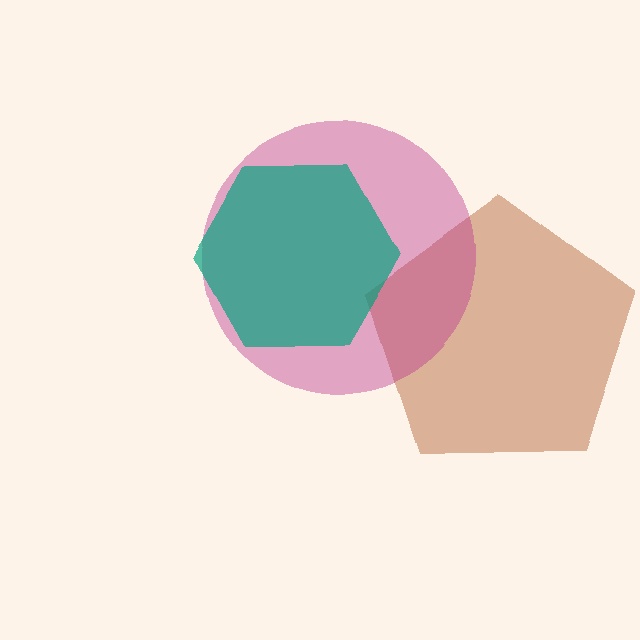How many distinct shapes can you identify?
There are 3 distinct shapes: a brown pentagon, a magenta circle, a teal hexagon.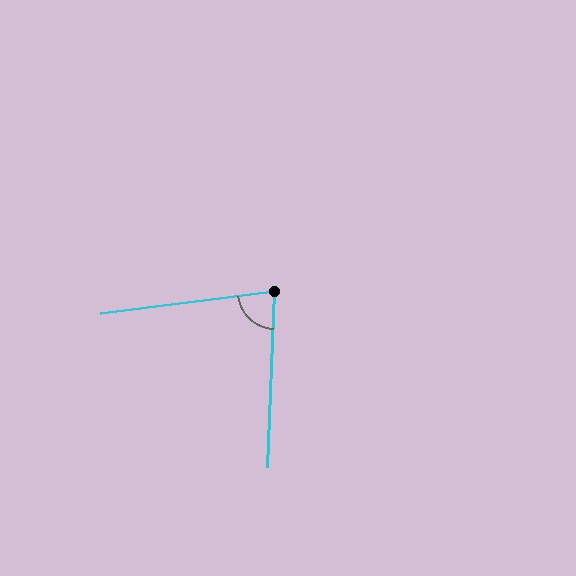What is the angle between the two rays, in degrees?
Approximately 81 degrees.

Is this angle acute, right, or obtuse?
It is acute.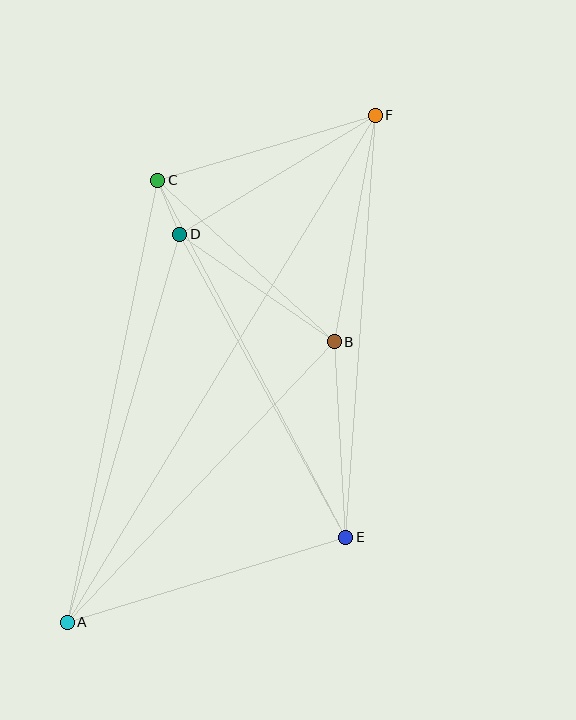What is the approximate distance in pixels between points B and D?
The distance between B and D is approximately 188 pixels.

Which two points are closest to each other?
Points C and D are closest to each other.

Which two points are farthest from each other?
Points A and F are farthest from each other.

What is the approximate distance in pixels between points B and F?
The distance between B and F is approximately 231 pixels.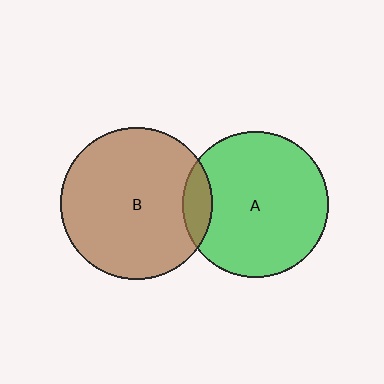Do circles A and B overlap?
Yes.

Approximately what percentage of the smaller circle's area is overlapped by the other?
Approximately 10%.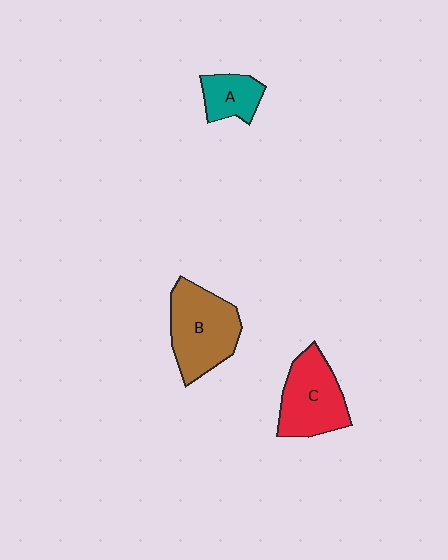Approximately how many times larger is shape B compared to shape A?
Approximately 2.1 times.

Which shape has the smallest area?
Shape A (teal).